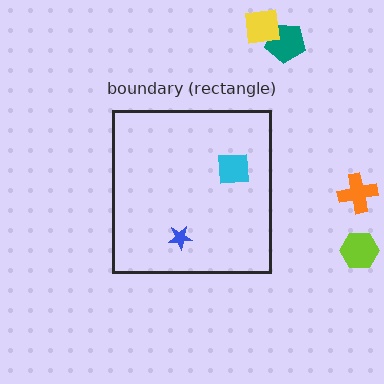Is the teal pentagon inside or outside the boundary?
Outside.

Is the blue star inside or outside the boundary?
Inside.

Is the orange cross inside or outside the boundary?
Outside.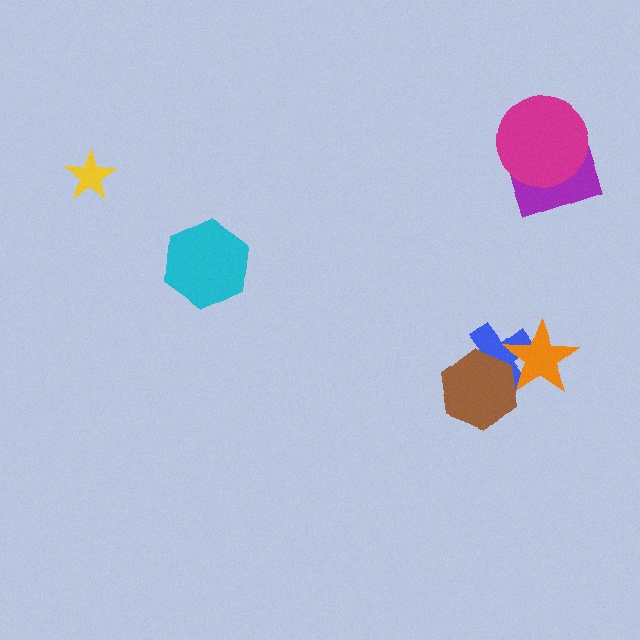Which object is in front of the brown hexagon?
The orange star is in front of the brown hexagon.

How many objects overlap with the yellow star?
0 objects overlap with the yellow star.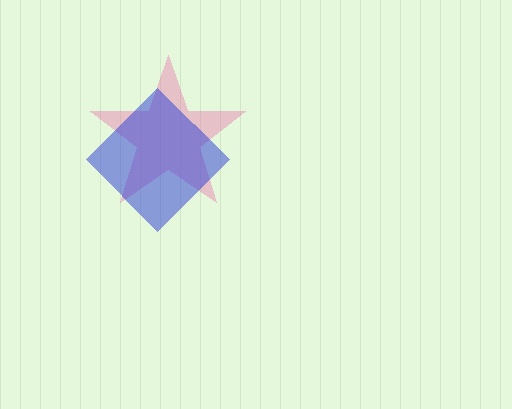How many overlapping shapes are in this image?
There are 2 overlapping shapes in the image.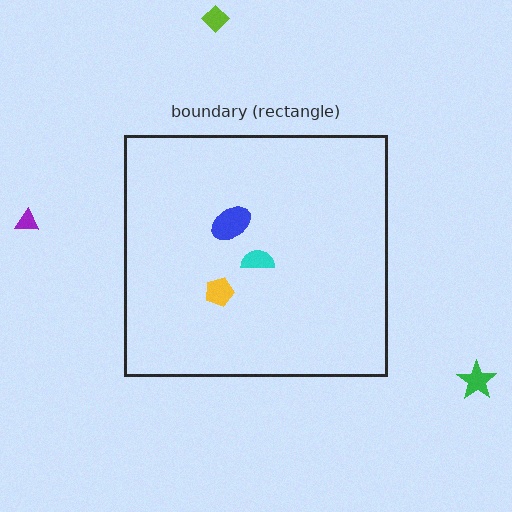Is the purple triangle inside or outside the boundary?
Outside.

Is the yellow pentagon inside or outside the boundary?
Inside.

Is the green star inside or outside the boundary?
Outside.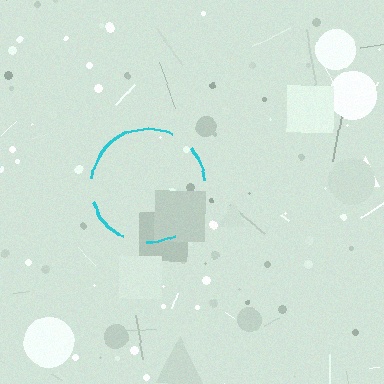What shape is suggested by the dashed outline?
The dashed outline suggests a circle.